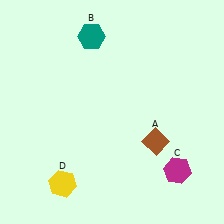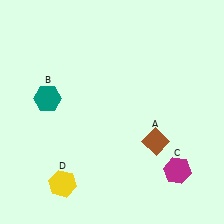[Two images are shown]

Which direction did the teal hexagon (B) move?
The teal hexagon (B) moved down.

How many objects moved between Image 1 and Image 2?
1 object moved between the two images.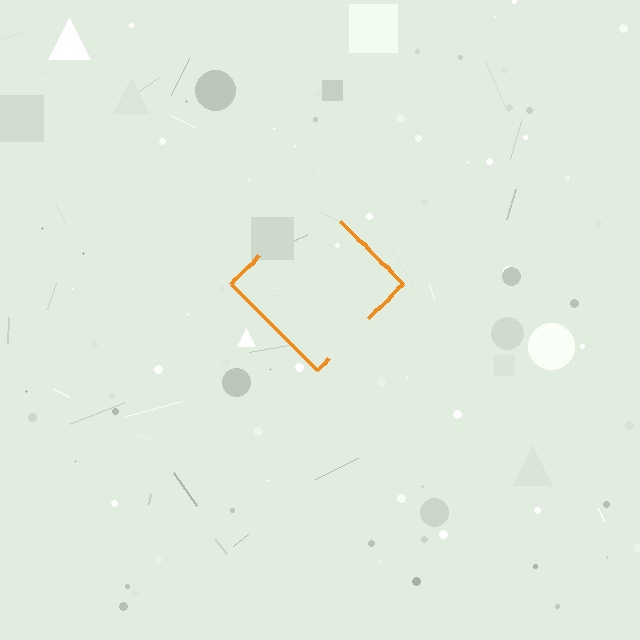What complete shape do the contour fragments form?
The contour fragments form a diamond.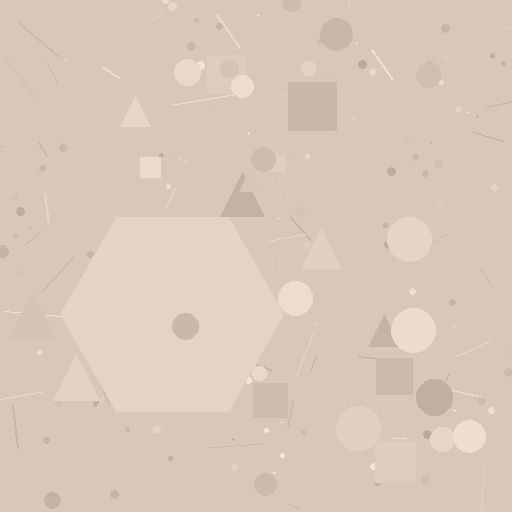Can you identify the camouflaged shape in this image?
The camouflaged shape is a hexagon.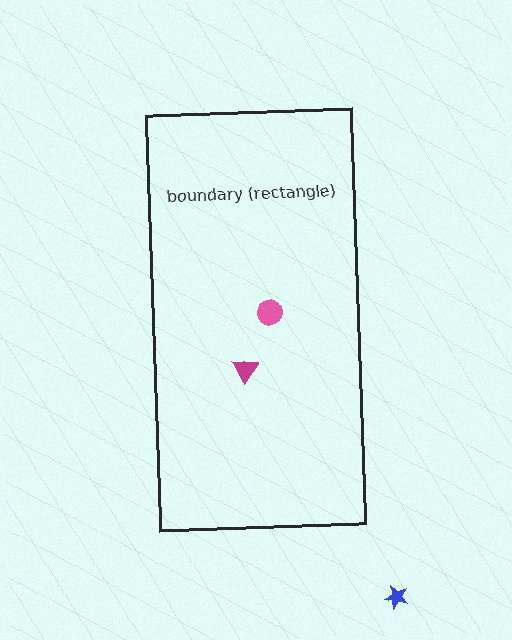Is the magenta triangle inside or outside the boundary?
Inside.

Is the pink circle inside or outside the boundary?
Inside.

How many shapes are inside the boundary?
2 inside, 1 outside.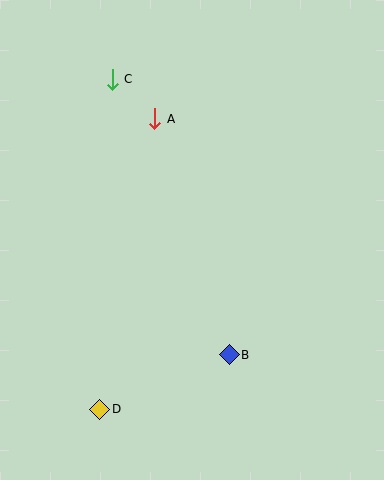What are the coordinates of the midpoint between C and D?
The midpoint between C and D is at (106, 244).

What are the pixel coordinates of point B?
Point B is at (229, 355).